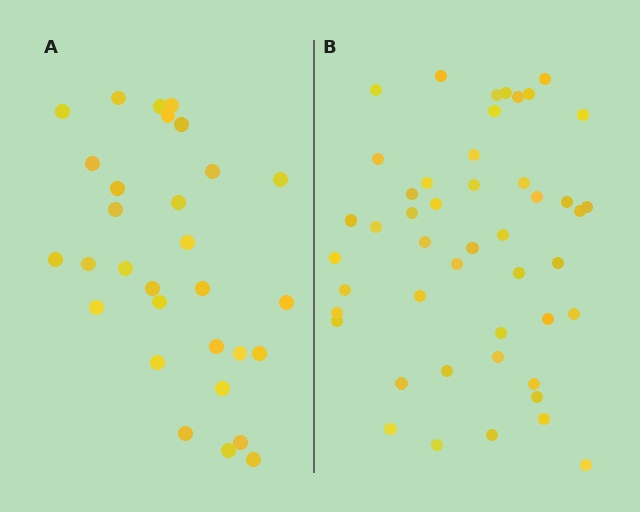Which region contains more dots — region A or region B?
Region B (the right region) has more dots.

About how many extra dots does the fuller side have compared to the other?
Region B has approximately 15 more dots than region A.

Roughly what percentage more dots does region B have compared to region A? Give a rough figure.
About 55% more.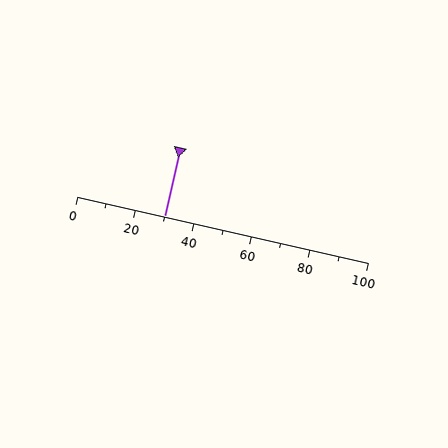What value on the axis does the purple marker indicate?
The marker indicates approximately 30.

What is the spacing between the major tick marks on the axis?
The major ticks are spaced 20 apart.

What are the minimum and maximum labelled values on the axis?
The axis runs from 0 to 100.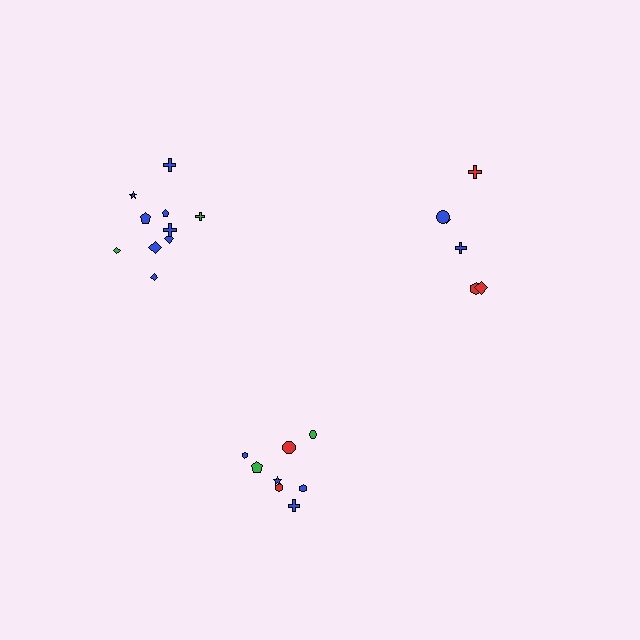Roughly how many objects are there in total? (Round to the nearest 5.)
Roughly 25 objects in total.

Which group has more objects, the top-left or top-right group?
The top-left group.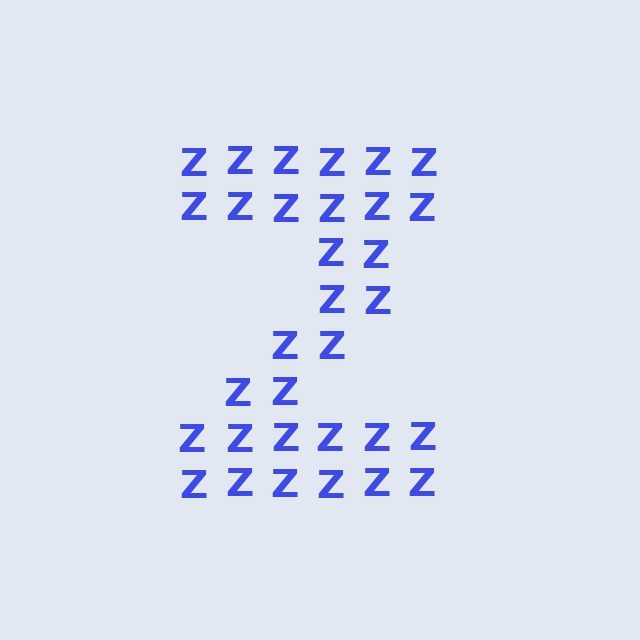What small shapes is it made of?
It is made of small letter Z's.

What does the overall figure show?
The overall figure shows the letter Z.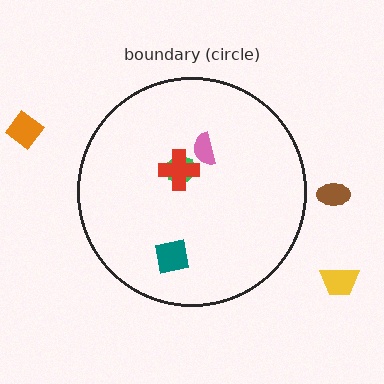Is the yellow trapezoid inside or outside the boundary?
Outside.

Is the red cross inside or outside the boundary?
Inside.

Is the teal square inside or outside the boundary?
Inside.